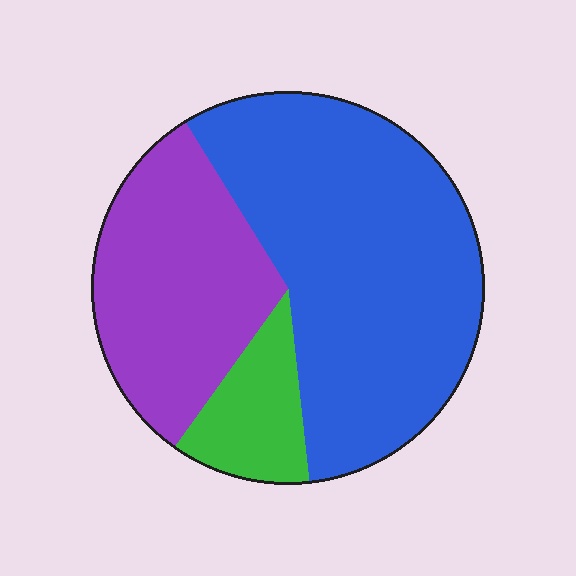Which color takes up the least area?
Green, at roughly 10%.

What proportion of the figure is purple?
Purple takes up about one third (1/3) of the figure.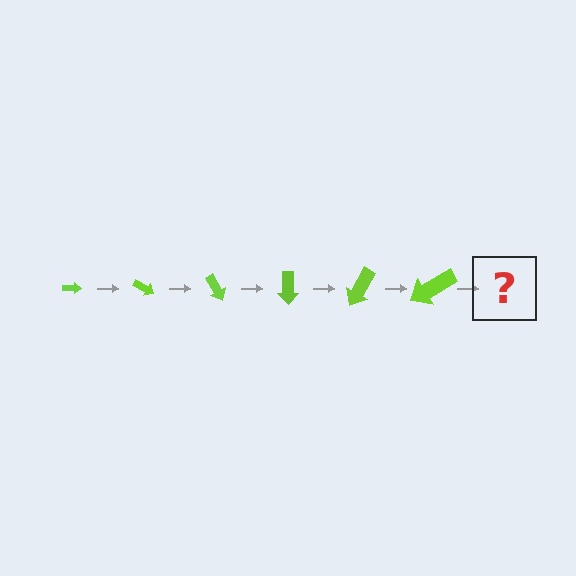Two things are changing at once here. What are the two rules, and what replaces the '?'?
The two rules are that the arrow grows larger each step and it rotates 30 degrees each step. The '?' should be an arrow, larger than the previous one and rotated 180 degrees from the start.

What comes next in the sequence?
The next element should be an arrow, larger than the previous one and rotated 180 degrees from the start.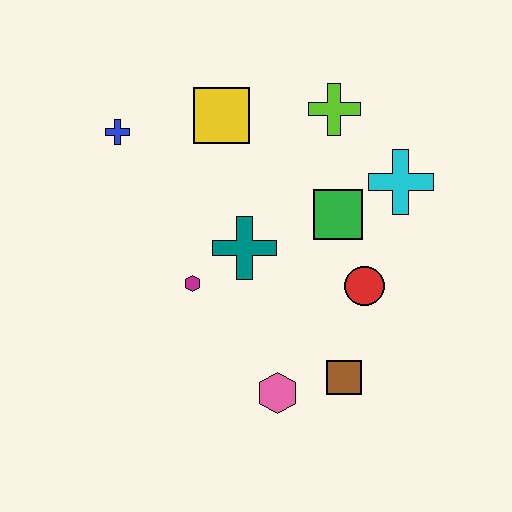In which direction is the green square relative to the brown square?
The green square is above the brown square.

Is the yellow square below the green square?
No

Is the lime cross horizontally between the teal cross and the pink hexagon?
No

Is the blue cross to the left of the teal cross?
Yes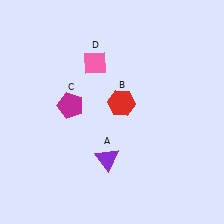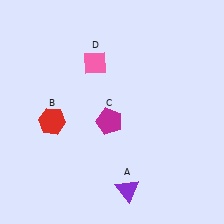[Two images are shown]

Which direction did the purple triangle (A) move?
The purple triangle (A) moved down.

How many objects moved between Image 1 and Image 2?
3 objects moved between the two images.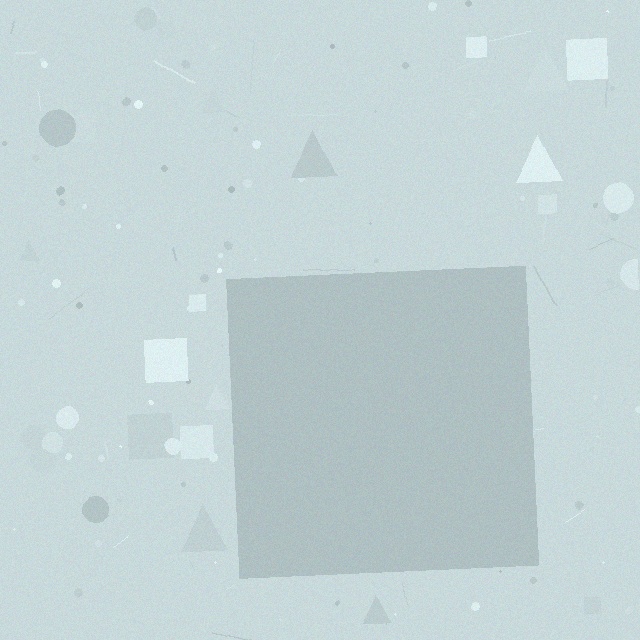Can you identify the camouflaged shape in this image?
The camouflaged shape is a square.